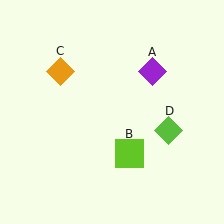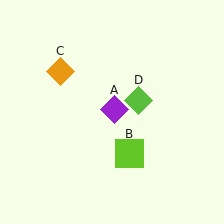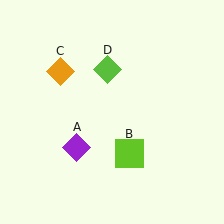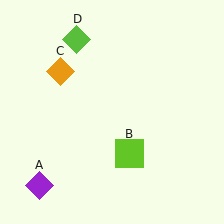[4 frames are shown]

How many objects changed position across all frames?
2 objects changed position: purple diamond (object A), lime diamond (object D).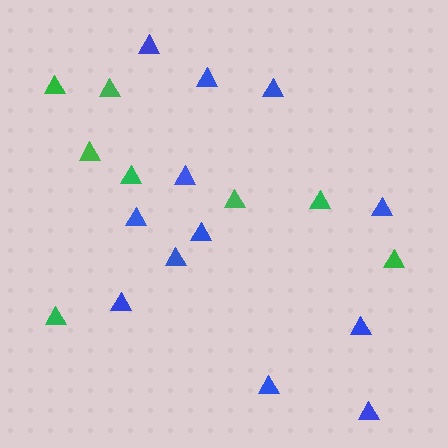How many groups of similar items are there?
There are 2 groups: one group of green triangles (8) and one group of blue triangles (12).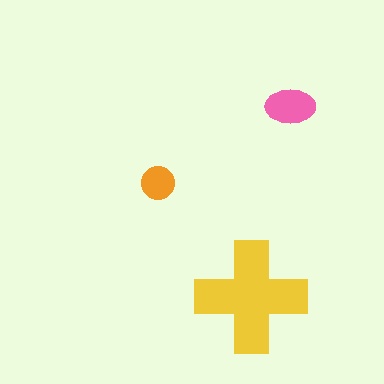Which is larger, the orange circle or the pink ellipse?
The pink ellipse.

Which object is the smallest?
The orange circle.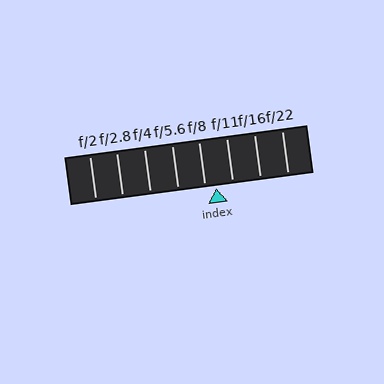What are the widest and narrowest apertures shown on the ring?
The widest aperture shown is f/2 and the narrowest is f/22.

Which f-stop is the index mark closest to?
The index mark is closest to f/8.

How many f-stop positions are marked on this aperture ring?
There are 8 f-stop positions marked.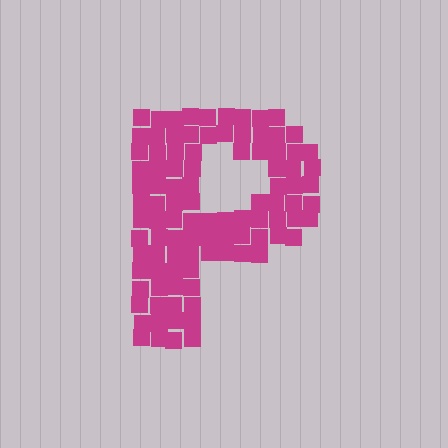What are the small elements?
The small elements are squares.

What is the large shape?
The large shape is the letter P.